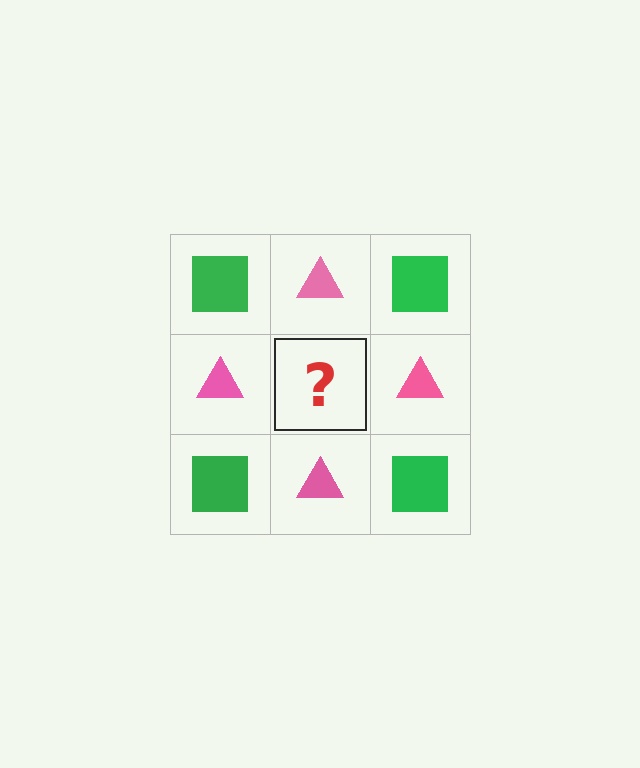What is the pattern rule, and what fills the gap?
The rule is that it alternates green square and pink triangle in a checkerboard pattern. The gap should be filled with a green square.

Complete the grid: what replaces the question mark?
The question mark should be replaced with a green square.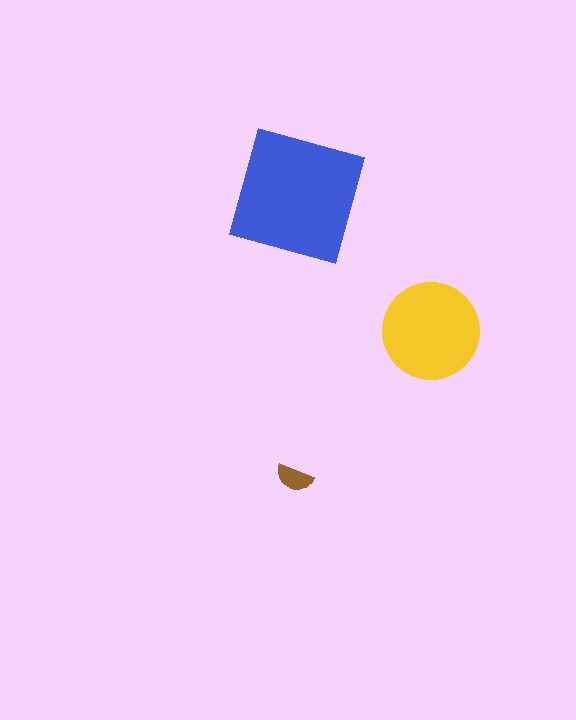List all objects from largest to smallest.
The blue square, the yellow circle, the brown semicircle.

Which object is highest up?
The blue square is topmost.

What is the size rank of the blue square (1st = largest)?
1st.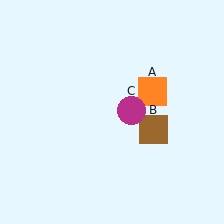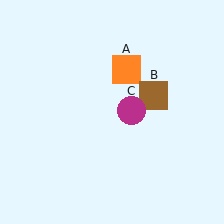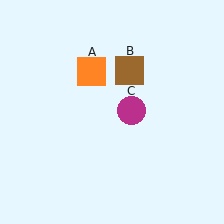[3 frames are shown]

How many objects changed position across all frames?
2 objects changed position: orange square (object A), brown square (object B).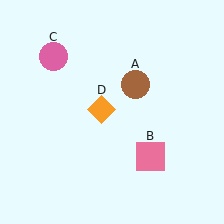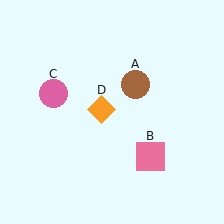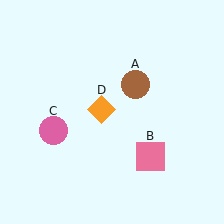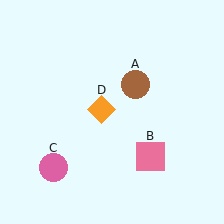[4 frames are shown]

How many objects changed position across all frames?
1 object changed position: pink circle (object C).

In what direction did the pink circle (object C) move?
The pink circle (object C) moved down.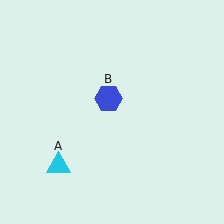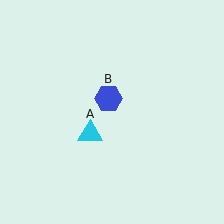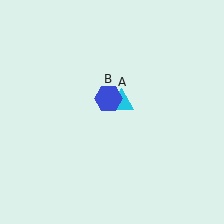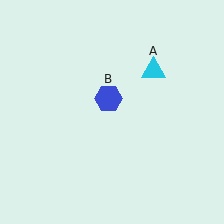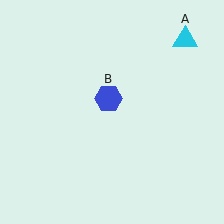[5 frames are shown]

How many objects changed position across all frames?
1 object changed position: cyan triangle (object A).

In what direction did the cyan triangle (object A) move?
The cyan triangle (object A) moved up and to the right.